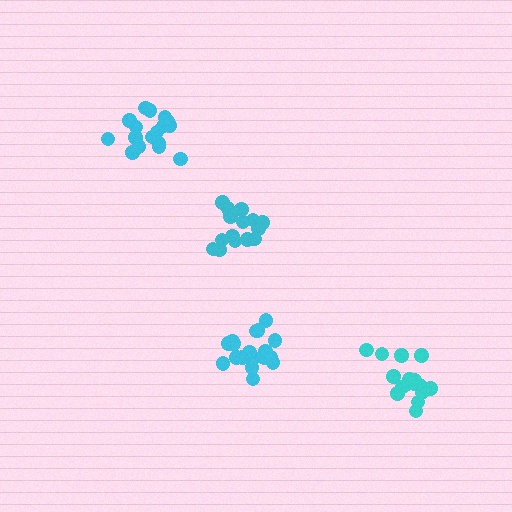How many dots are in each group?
Group 1: 17 dots, Group 2: 18 dots, Group 3: 16 dots, Group 4: 17 dots (68 total).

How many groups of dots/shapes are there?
There are 4 groups.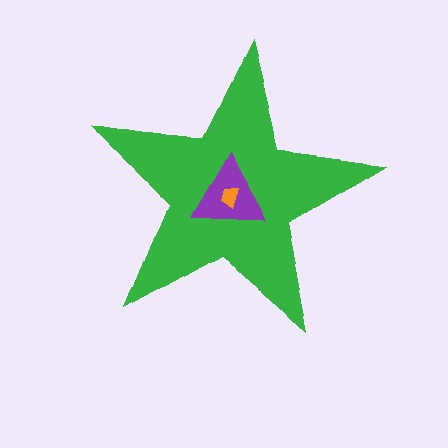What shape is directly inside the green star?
The purple triangle.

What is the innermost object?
The orange trapezoid.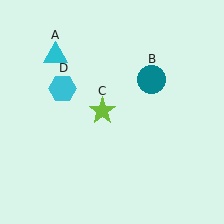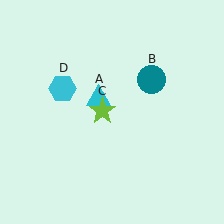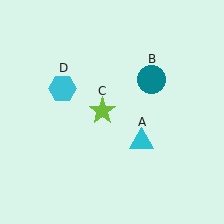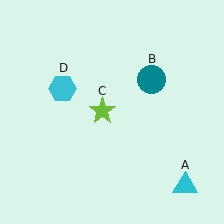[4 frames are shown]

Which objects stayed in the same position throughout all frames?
Teal circle (object B) and lime star (object C) and cyan hexagon (object D) remained stationary.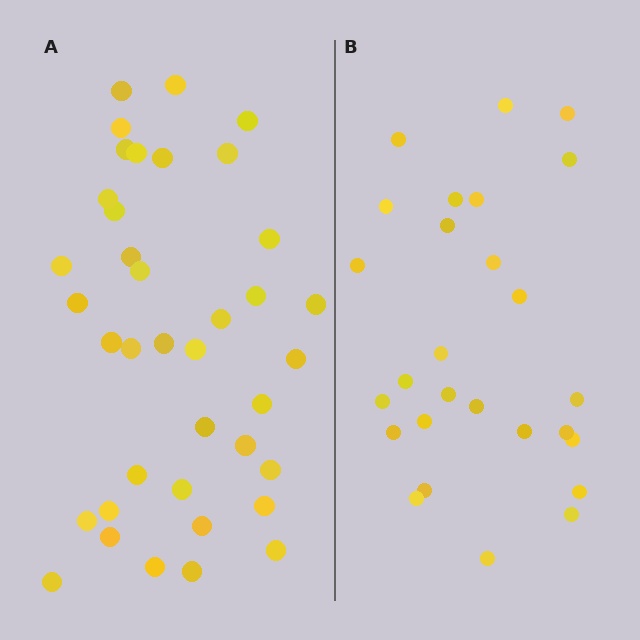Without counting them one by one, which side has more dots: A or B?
Region A (the left region) has more dots.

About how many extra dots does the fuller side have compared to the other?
Region A has roughly 12 or so more dots than region B.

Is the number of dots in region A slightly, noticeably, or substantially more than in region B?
Region A has noticeably more, but not dramatically so. The ratio is roughly 1.4 to 1.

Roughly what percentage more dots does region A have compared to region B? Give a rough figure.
About 40% more.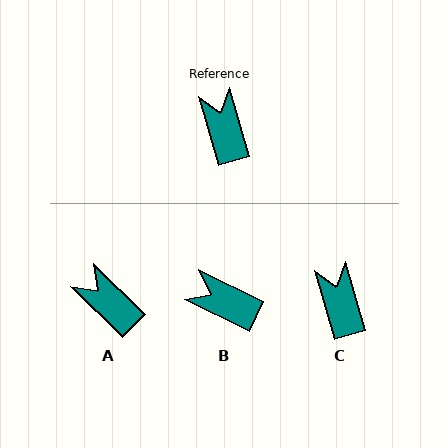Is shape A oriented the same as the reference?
No, it is off by about 29 degrees.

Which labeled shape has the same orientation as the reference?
C.